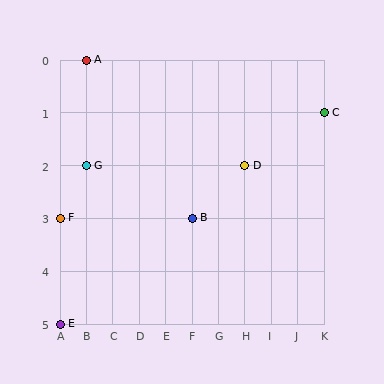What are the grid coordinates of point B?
Point B is at grid coordinates (F, 3).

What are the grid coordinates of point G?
Point G is at grid coordinates (B, 2).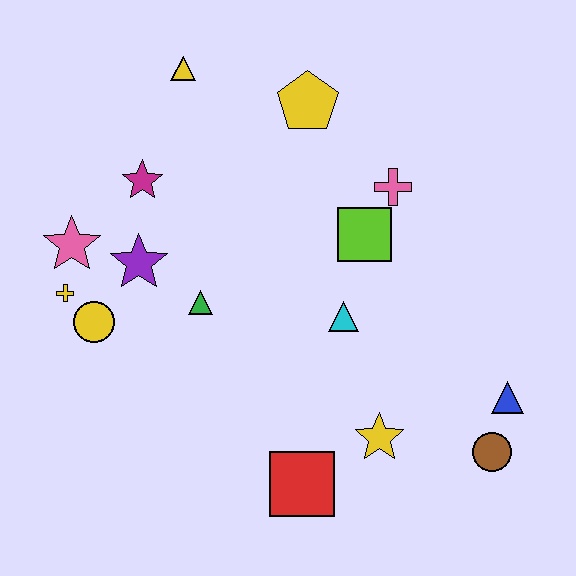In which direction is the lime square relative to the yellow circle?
The lime square is to the right of the yellow circle.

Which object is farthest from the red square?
The yellow triangle is farthest from the red square.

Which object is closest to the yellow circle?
The yellow cross is closest to the yellow circle.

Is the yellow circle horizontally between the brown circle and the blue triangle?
No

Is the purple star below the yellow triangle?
Yes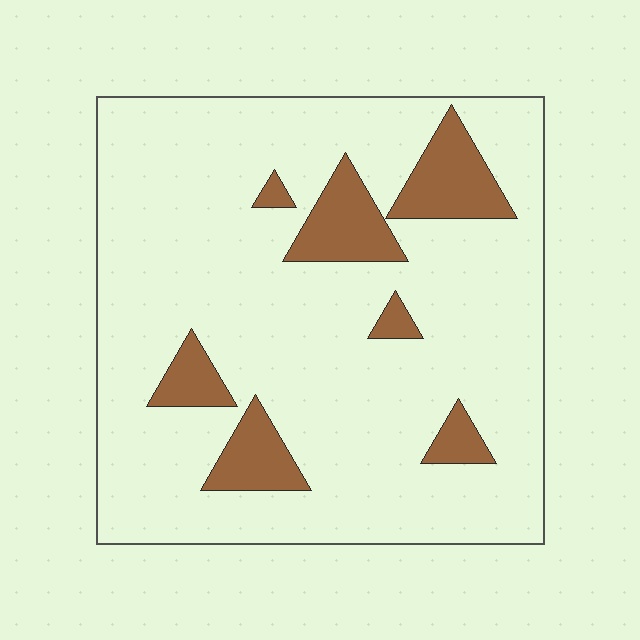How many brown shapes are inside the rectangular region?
7.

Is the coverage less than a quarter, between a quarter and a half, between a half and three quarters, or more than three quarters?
Less than a quarter.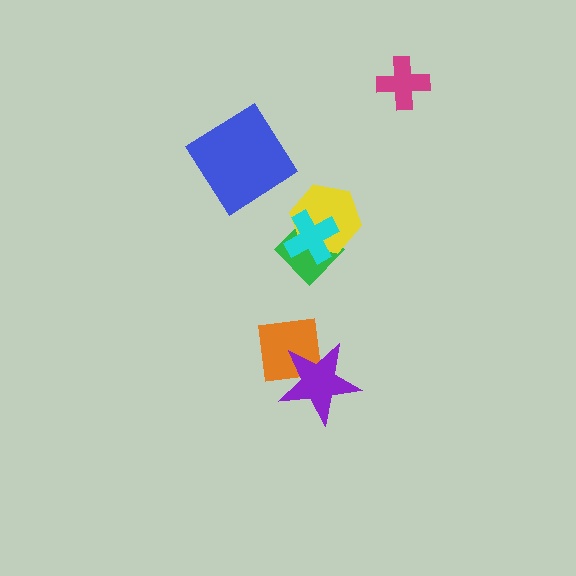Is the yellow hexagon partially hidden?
Yes, it is partially covered by another shape.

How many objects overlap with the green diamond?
2 objects overlap with the green diamond.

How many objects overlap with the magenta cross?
0 objects overlap with the magenta cross.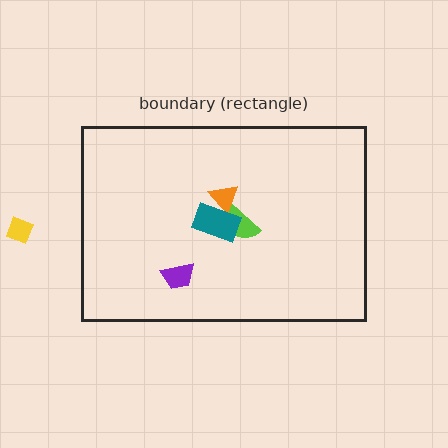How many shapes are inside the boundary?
4 inside, 1 outside.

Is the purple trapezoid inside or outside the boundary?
Inside.